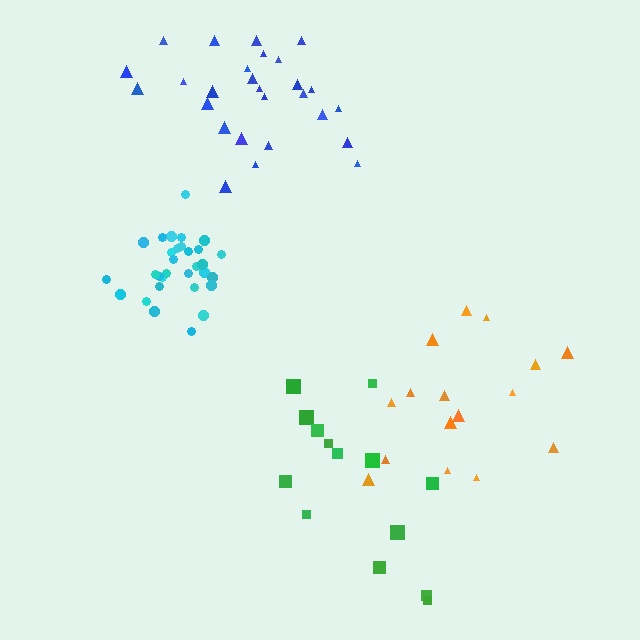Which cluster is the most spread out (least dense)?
Green.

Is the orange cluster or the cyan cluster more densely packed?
Cyan.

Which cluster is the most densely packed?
Cyan.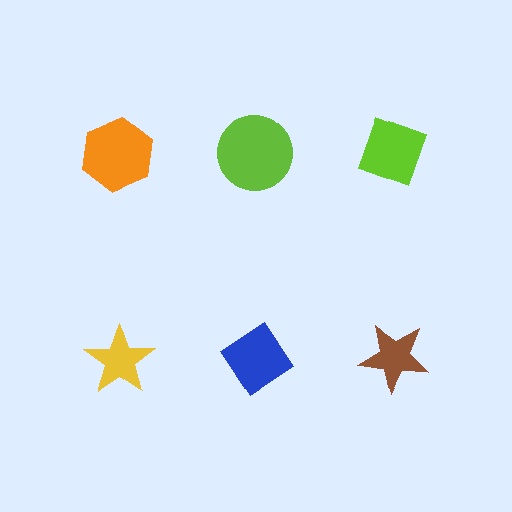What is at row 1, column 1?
An orange hexagon.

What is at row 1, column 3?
A lime diamond.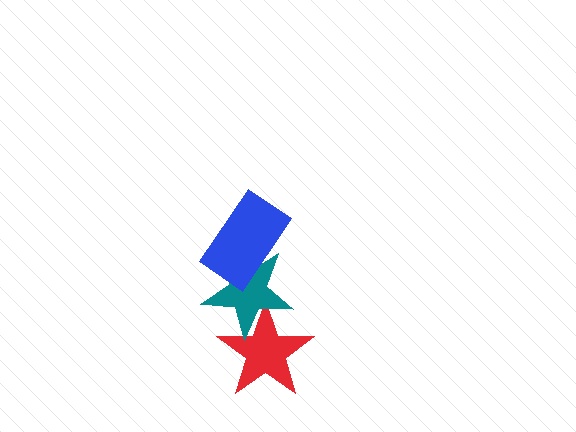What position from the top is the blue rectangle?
The blue rectangle is 1st from the top.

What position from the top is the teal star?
The teal star is 2nd from the top.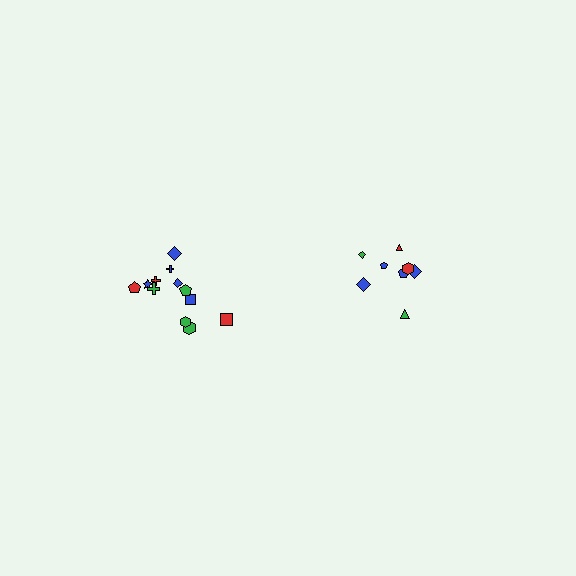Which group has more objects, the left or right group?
The left group.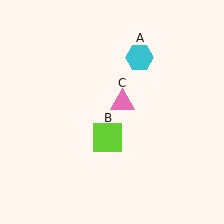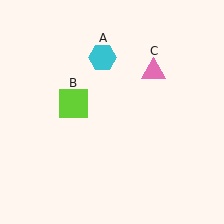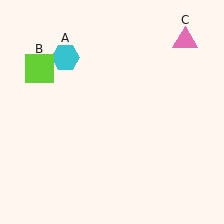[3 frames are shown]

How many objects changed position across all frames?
3 objects changed position: cyan hexagon (object A), lime square (object B), pink triangle (object C).